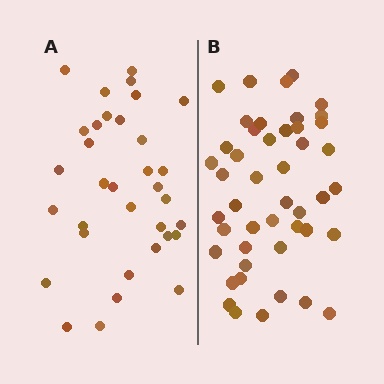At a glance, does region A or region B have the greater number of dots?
Region B (the right region) has more dots.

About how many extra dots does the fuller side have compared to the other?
Region B has roughly 12 or so more dots than region A.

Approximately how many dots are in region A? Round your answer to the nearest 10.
About 30 dots. (The exact count is 34, which rounds to 30.)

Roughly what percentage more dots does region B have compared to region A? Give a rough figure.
About 35% more.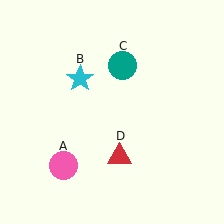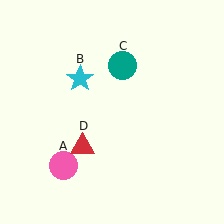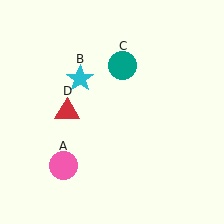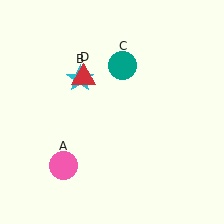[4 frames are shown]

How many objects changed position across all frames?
1 object changed position: red triangle (object D).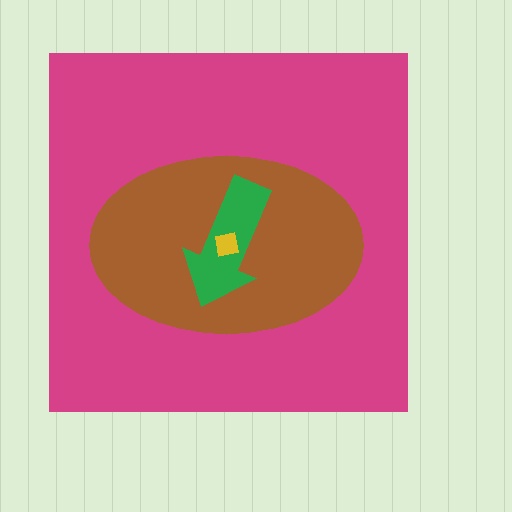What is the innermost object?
The yellow square.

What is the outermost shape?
The magenta square.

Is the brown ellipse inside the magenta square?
Yes.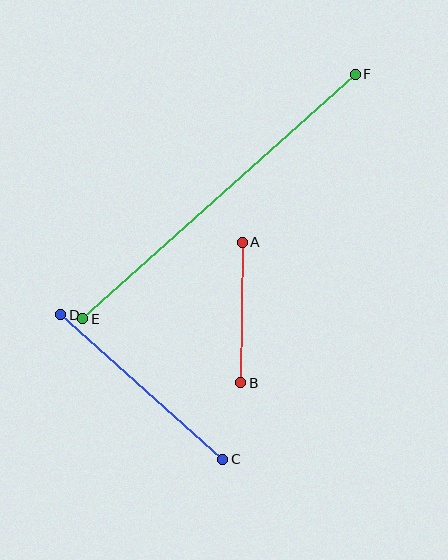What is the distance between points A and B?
The distance is approximately 141 pixels.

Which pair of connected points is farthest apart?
Points E and F are farthest apart.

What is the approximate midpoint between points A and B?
The midpoint is at approximately (241, 313) pixels.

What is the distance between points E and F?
The distance is approximately 366 pixels.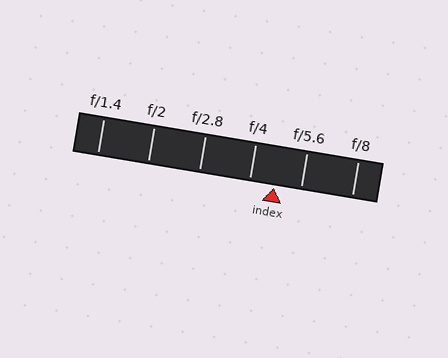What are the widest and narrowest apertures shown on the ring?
The widest aperture shown is f/1.4 and the narrowest is f/8.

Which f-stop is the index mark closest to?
The index mark is closest to f/4.